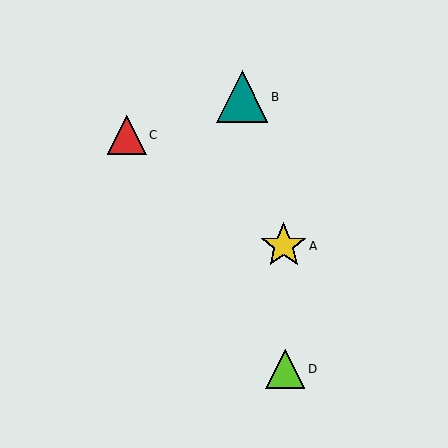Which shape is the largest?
The teal triangle (labeled B) is the largest.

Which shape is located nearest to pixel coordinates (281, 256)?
The yellow star (labeled A) at (284, 246) is nearest to that location.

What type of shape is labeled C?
Shape C is a red triangle.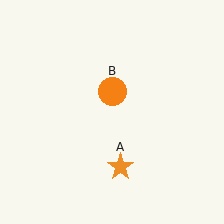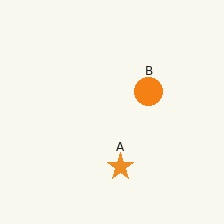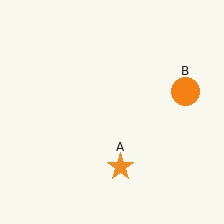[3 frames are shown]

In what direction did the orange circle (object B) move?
The orange circle (object B) moved right.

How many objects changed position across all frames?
1 object changed position: orange circle (object B).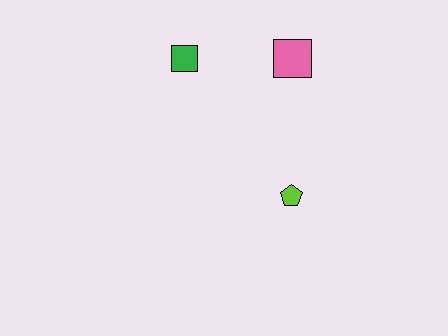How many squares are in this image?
There are 2 squares.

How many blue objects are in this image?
There are no blue objects.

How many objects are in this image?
There are 3 objects.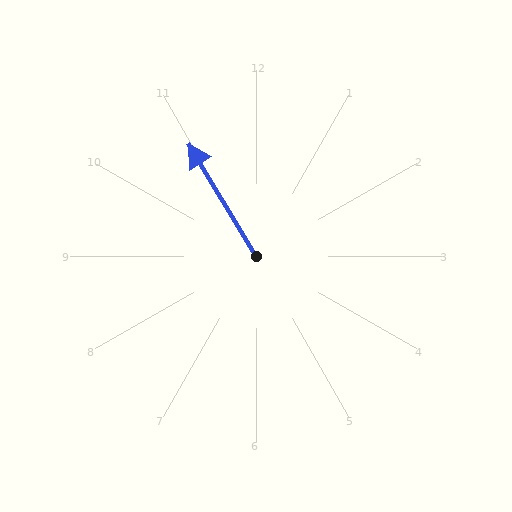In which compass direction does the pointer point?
Northwest.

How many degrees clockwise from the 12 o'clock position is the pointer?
Approximately 329 degrees.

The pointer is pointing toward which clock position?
Roughly 11 o'clock.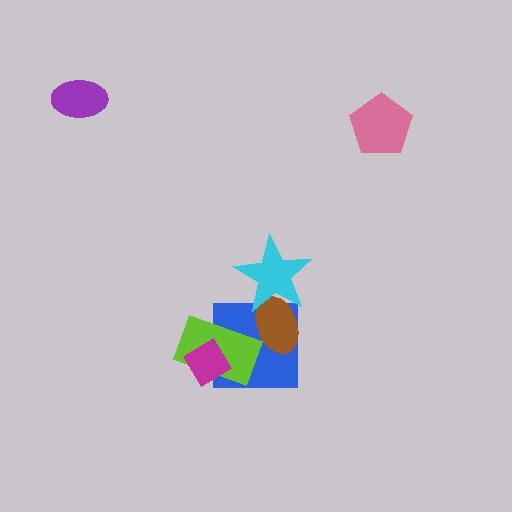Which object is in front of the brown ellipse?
The cyan star is in front of the brown ellipse.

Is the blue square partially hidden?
Yes, it is partially covered by another shape.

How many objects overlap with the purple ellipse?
0 objects overlap with the purple ellipse.